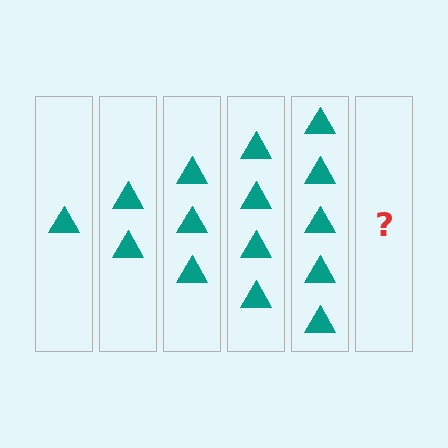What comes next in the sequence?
The next element should be 6 triangles.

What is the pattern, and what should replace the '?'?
The pattern is that each step adds one more triangle. The '?' should be 6 triangles.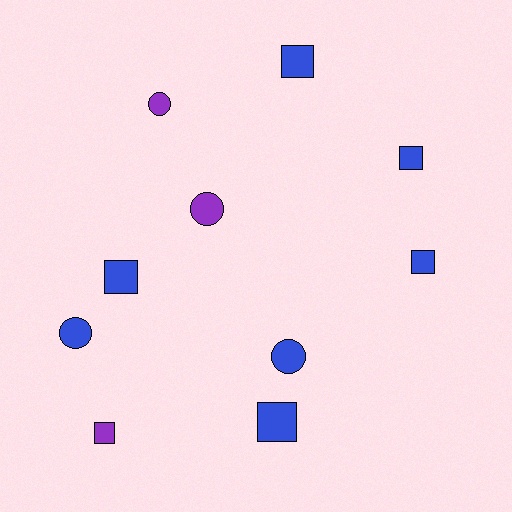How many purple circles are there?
There are 2 purple circles.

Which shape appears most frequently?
Square, with 6 objects.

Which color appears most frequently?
Blue, with 7 objects.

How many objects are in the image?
There are 10 objects.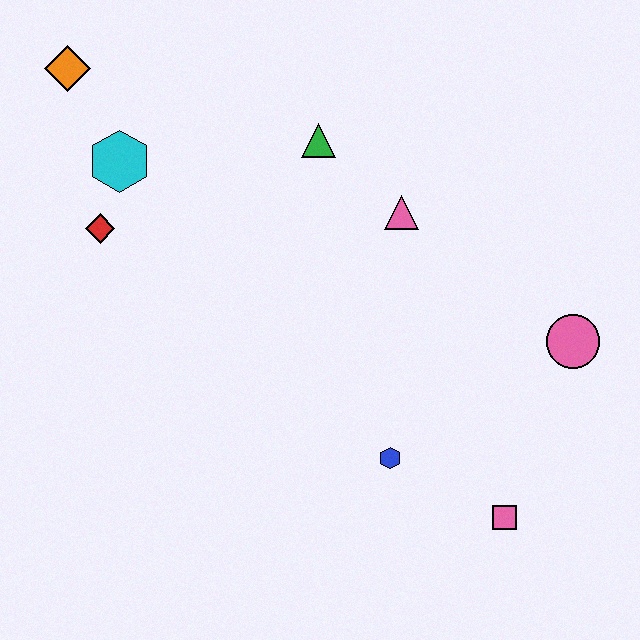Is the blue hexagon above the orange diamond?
No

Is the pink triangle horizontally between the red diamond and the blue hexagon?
No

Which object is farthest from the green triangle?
The pink square is farthest from the green triangle.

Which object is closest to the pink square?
The blue hexagon is closest to the pink square.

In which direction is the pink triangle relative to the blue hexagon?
The pink triangle is above the blue hexagon.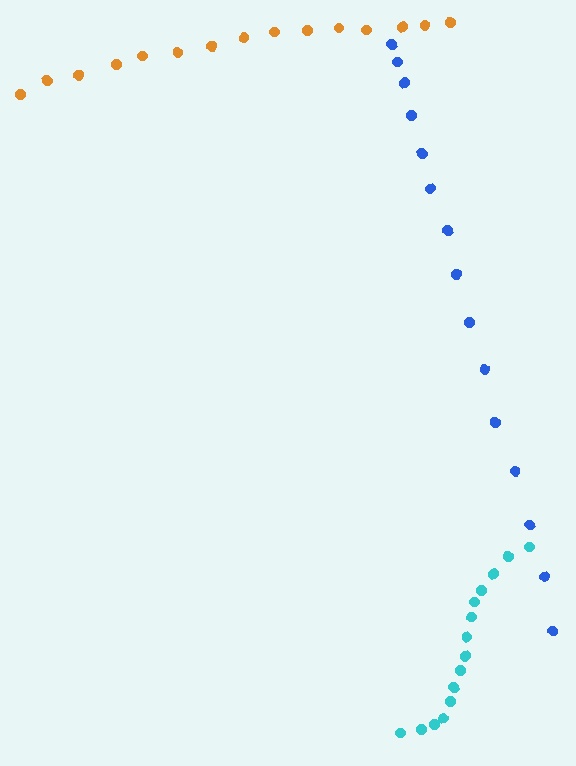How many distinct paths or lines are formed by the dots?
There are 3 distinct paths.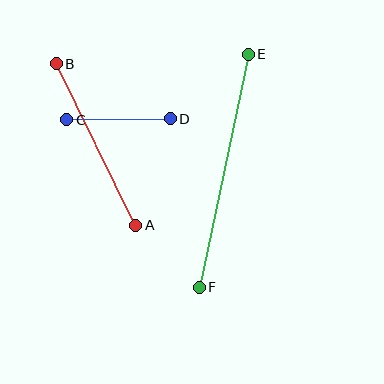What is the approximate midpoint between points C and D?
The midpoint is at approximately (118, 119) pixels.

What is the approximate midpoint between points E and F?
The midpoint is at approximately (224, 171) pixels.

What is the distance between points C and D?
The distance is approximately 103 pixels.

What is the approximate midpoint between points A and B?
The midpoint is at approximately (96, 145) pixels.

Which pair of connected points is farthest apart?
Points E and F are farthest apart.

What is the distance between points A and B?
The distance is approximately 180 pixels.